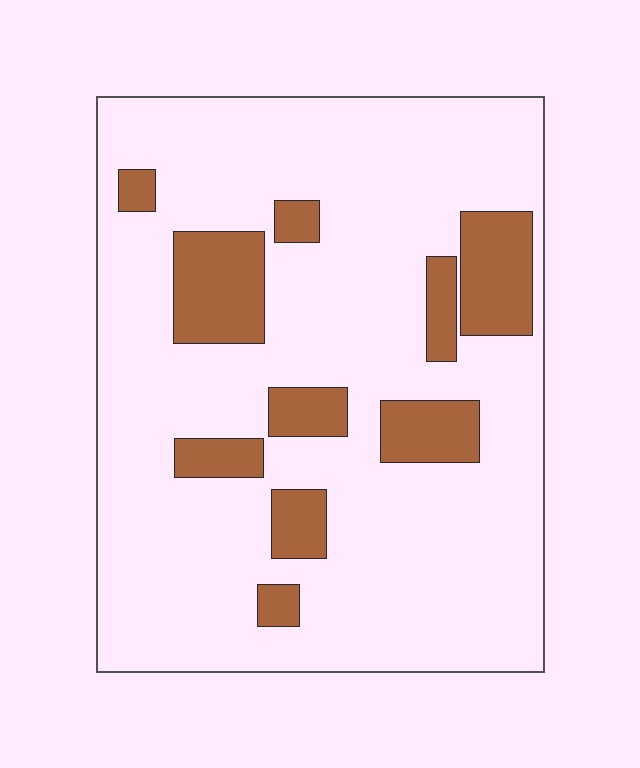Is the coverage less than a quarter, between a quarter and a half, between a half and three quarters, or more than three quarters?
Less than a quarter.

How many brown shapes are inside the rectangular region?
10.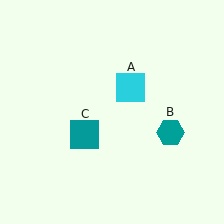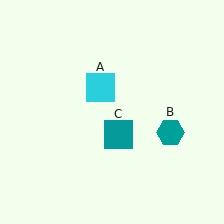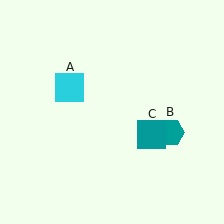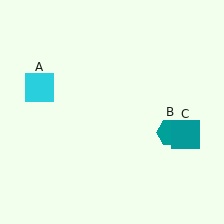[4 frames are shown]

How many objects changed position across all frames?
2 objects changed position: cyan square (object A), teal square (object C).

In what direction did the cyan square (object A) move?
The cyan square (object A) moved left.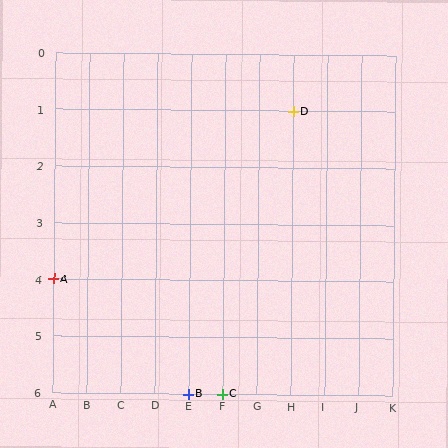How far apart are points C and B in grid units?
Points C and B are 1 column apart.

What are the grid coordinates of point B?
Point B is at grid coordinates (E, 6).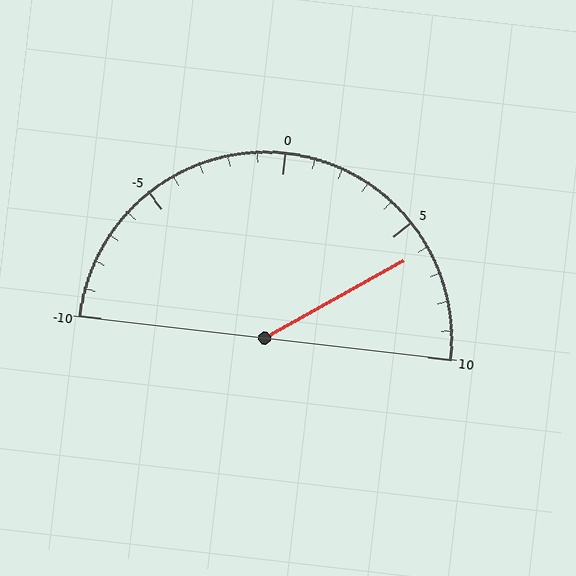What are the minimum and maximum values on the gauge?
The gauge ranges from -10 to 10.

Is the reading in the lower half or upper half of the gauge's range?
The reading is in the upper half of the range (-10 to 10).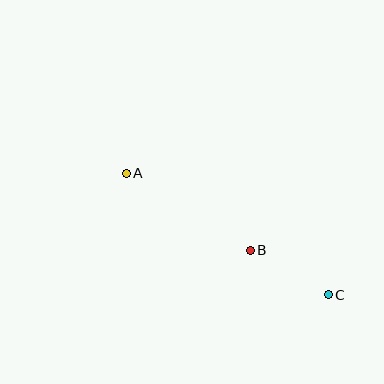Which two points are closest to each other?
Points B and C are closest to each other.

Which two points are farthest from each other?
Points A and C are farthest from each other.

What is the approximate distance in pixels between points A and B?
The distance between A and B is approximately 146 pixels.